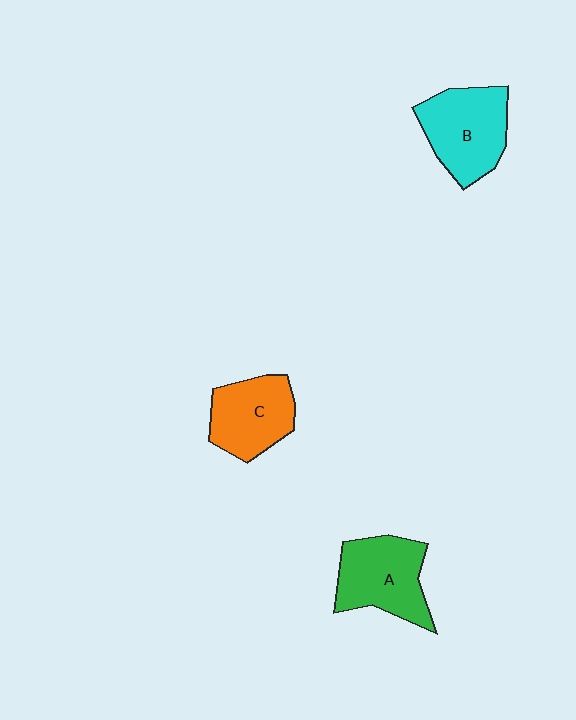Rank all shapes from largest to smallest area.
From largest to smallest: B (cyan), A (green), C (orange).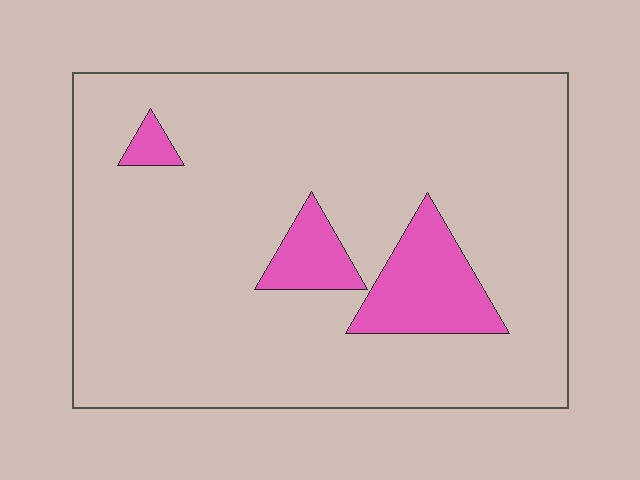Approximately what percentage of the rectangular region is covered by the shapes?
Approximately 10%.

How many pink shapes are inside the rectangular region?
3.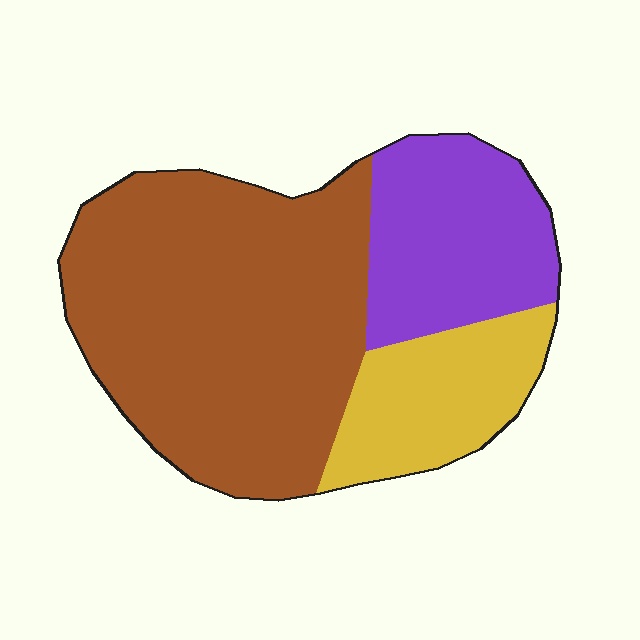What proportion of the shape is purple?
Purple covers roughly 25% of the shape.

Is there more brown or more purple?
Brown.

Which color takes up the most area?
Brown, at roughly 60%.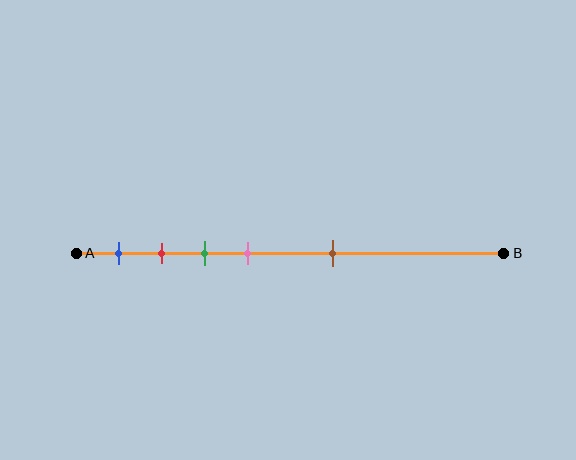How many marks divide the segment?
There are 5 marks dividing the segment.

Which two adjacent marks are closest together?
The red and green marks are the closest adjacent pair.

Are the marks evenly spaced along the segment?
No, the marks are not evenly spaced.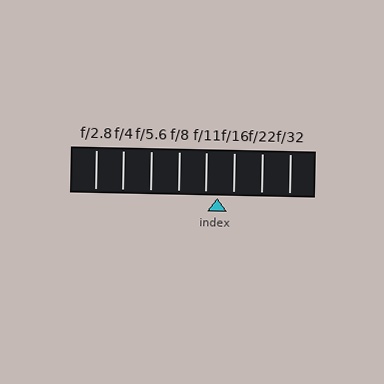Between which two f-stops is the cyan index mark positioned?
The index mark is between f/11 and f/16.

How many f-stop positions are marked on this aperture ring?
There are 8 f-stop positions marked.